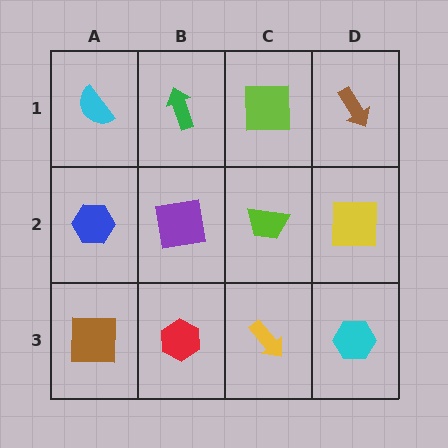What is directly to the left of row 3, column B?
A brown square.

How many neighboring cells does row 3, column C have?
3.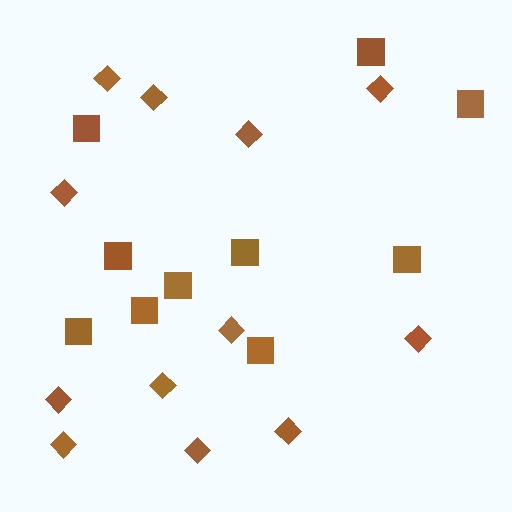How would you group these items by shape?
There are 2 groups: one group of diamonds (12) and one group of squares (10).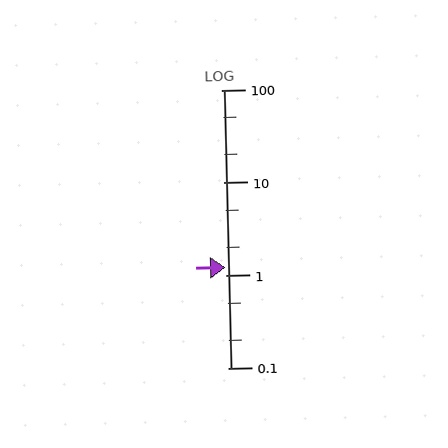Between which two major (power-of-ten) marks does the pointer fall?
The pointer is between 1 and 10.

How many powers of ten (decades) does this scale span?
The scale spans 3 decades, from 0.1 to 100.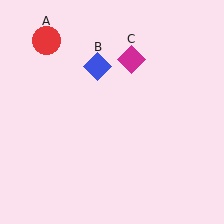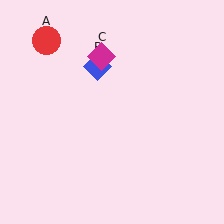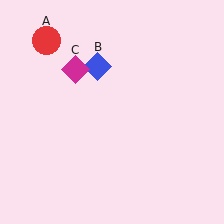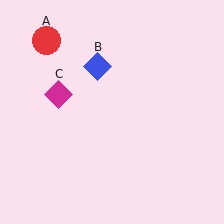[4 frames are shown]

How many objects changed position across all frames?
1 object changed position: magenta diamond (object C).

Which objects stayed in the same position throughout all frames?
Red circle (object A) and blue diamond (object B) remained stationary.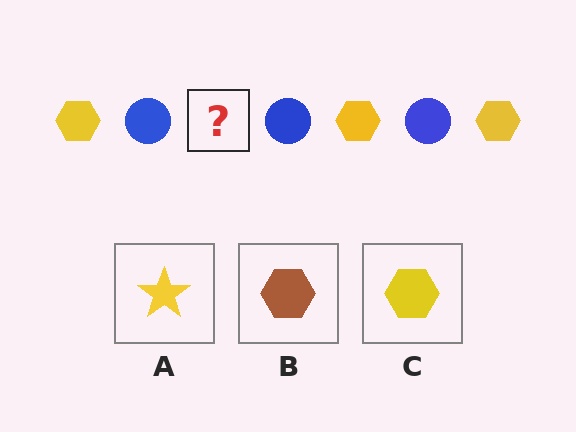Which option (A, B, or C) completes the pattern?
C.